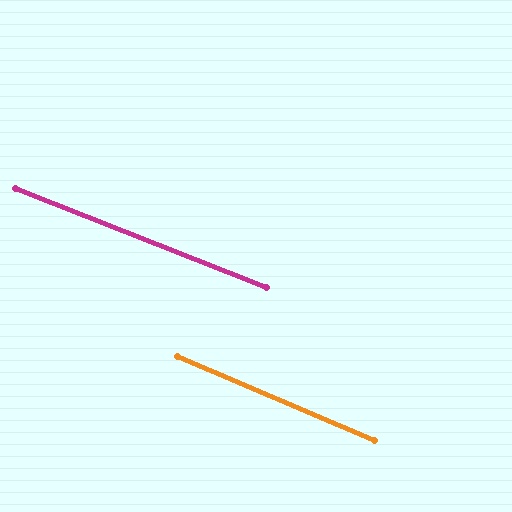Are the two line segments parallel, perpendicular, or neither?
Parallel — their directions differ by only 1.6°.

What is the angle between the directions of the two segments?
Approximately 2 degrees.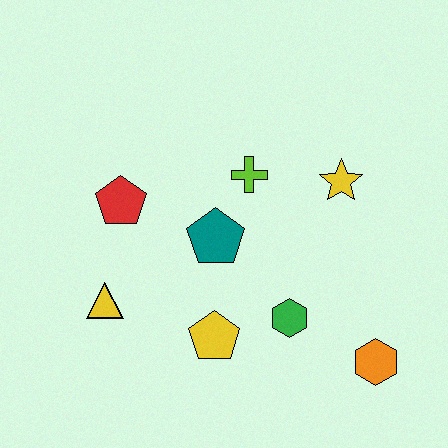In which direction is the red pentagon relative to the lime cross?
The red pentagon is to the left of the lime cross.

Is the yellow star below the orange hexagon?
No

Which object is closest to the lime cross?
The teal pentagon is closest to the lime cross.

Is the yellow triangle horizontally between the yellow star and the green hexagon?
No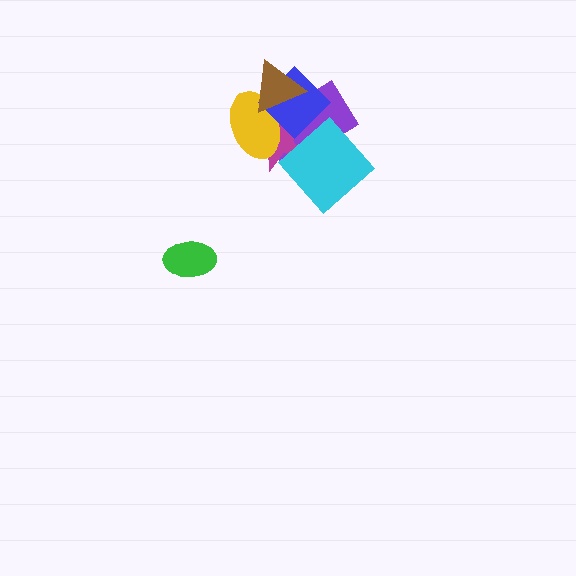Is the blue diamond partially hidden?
Yes, it is partially covered by another shape.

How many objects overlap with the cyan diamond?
3 objects overlap with the cyan diamond.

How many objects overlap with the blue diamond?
5 objects overlap with the blue diamond.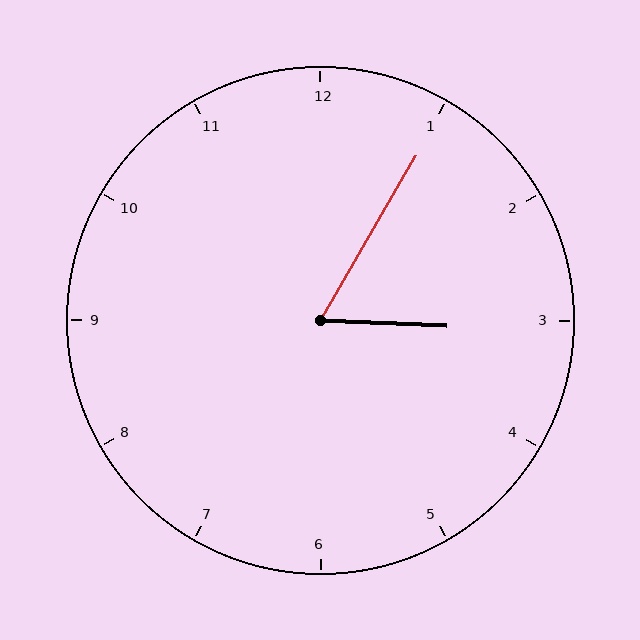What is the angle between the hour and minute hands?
Approximately 62 degrees.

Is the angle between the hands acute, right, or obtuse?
It is acute.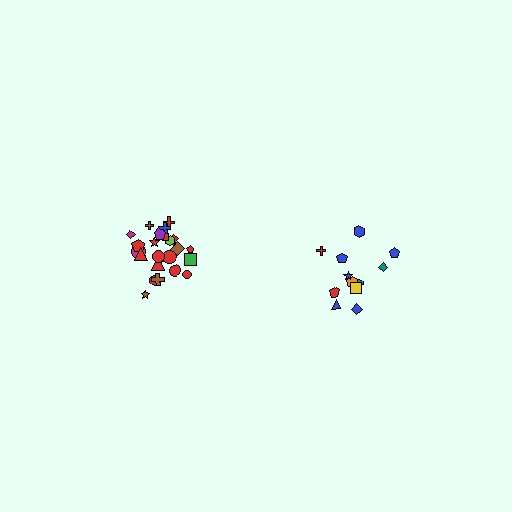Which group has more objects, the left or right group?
The left group.